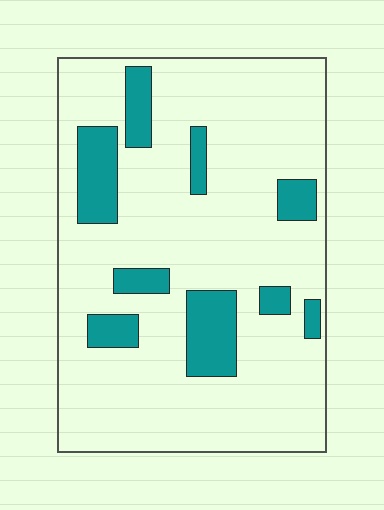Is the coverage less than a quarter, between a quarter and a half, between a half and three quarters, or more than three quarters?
Less than a quarter.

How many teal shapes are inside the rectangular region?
9.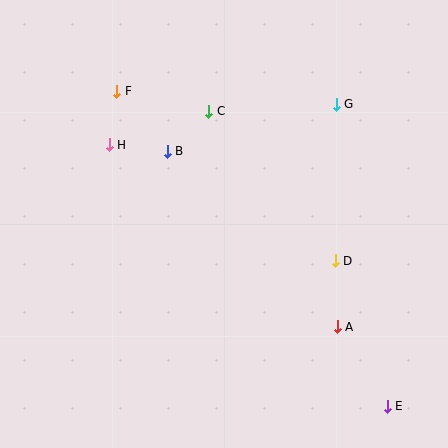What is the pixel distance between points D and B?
The distance between D and B is 200 pixels.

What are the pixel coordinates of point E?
Point E is at (387, 406).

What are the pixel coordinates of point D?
Point D is at (335, 261).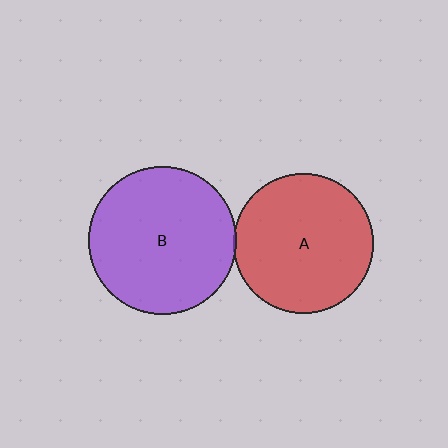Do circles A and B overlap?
Yes.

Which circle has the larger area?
Circle B (purple).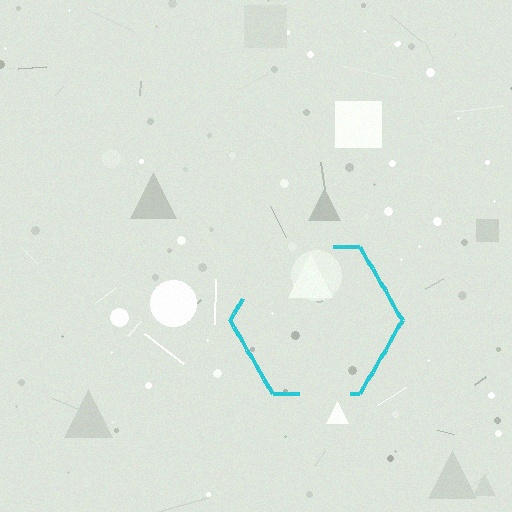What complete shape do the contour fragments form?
The contour fragments form a hexagon.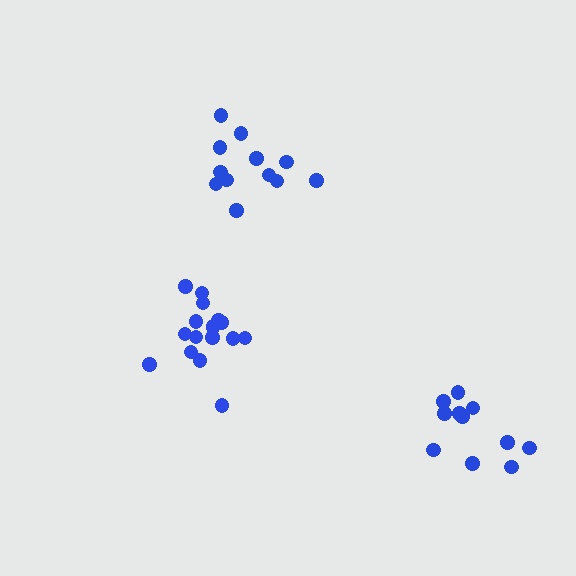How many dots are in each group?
Group 1: 17 dots, Group 2: 12 dots, Group 3: 11 dots (40 total).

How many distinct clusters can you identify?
There are 3 distinct clusters.